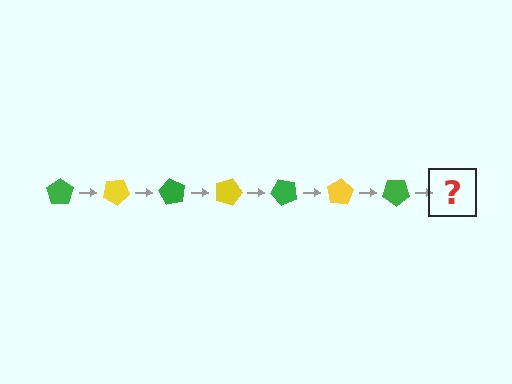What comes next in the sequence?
The next element should be a yellow pentagon, rotated 210 degrees from the start.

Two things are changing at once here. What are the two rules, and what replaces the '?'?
The two rules are that it rotates 30 degrees each step and the color cycles through green and yellow. The '?' should be a yellow pentagon, rotated 210 degrees from the start.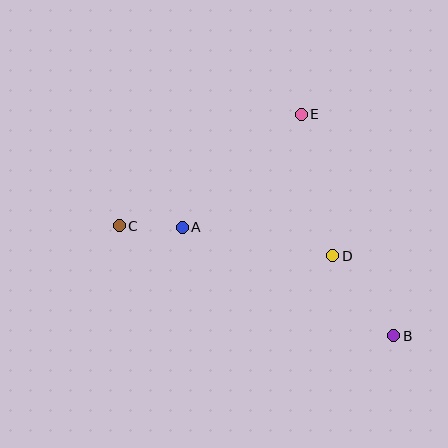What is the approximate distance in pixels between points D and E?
The distance between D and E is approximately 145 pixels.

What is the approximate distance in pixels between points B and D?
The distance between B and D is approximately 100 pixels.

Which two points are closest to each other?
Points A and C are closest to each other.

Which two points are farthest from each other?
Points B and C are farthest from each other.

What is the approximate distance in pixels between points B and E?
The distance between B and E is approximately 240 pixels.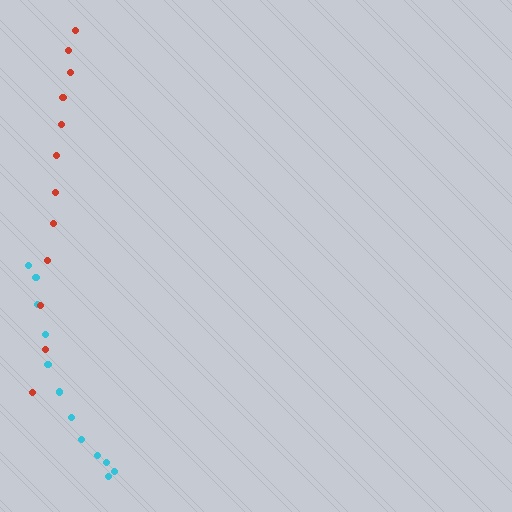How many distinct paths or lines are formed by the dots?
There are 2 distinct paths.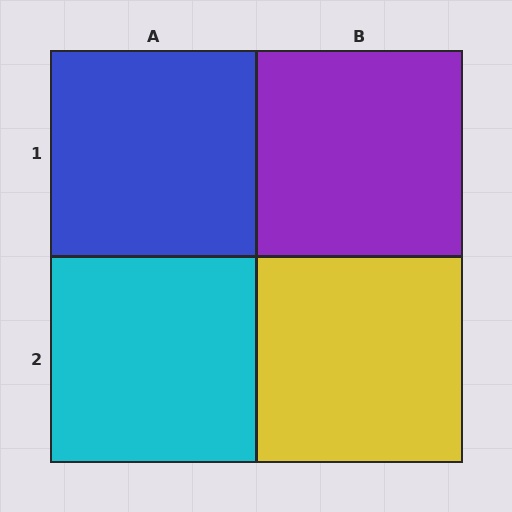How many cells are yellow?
1 cell is yellow.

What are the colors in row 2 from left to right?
Cyan, yellow.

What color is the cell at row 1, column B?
Purple.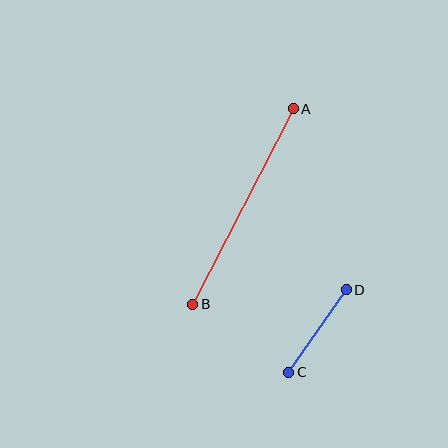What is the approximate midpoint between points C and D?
The midpoint is at approximately (317, 331) pixels.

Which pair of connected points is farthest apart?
Points A and B are farthest apart.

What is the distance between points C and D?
The distance is approximately 100 pixels.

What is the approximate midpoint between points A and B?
The midpoint is at approximately (243, 206) pixels.